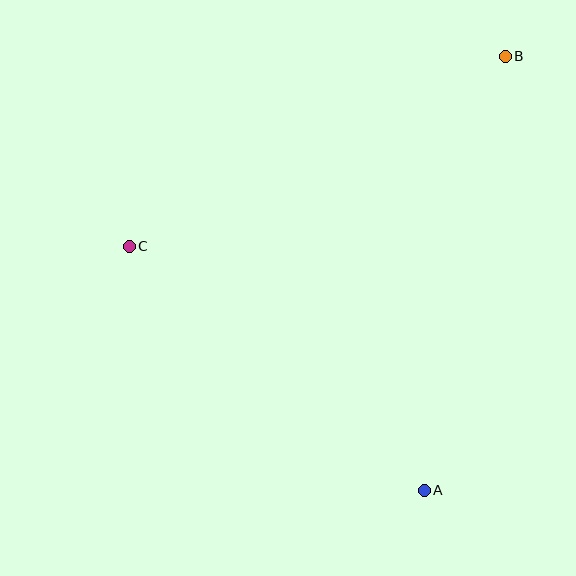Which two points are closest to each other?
Points A and C are closest to each other.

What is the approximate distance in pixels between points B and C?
The distance between B and C is approximately 421 pixels.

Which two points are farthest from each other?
Points A and B are farthest from each other.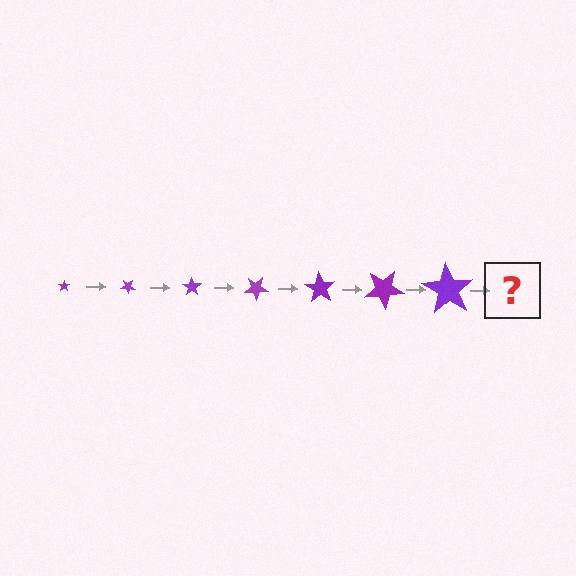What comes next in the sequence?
The next element should be a star, larger than the previous one and rotated 245 degrees from the start.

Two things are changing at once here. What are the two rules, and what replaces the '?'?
The two rules are that the star grows larger each step and it rotates 35 degrees each step. The '?' should be a star, larger than the previous one and rotated 245 degrees from the start.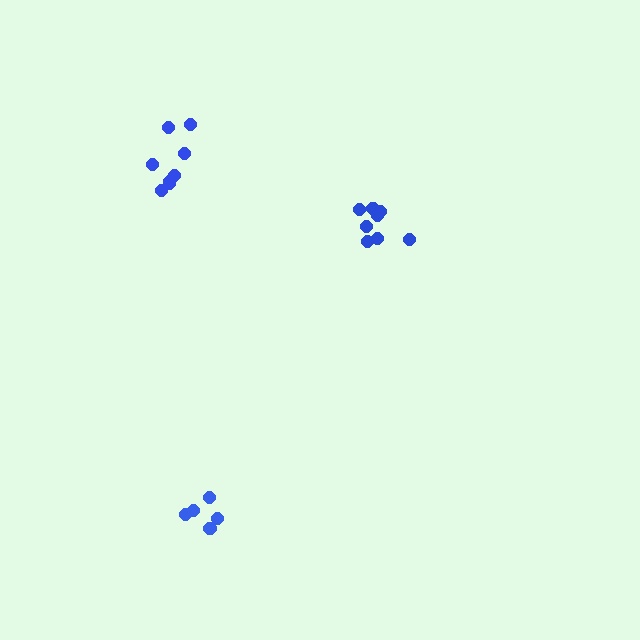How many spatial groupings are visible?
There are 3 spatial groupings.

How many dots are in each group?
Group 1: 8 dots, Group 2: 8 dots, Group 3: 5 dots (21 total).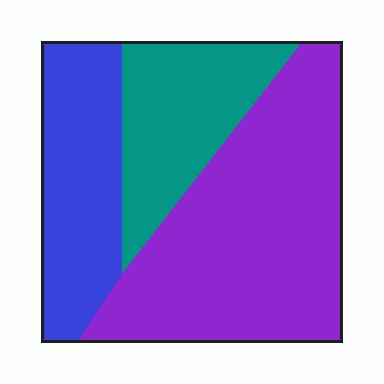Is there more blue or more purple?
Purple.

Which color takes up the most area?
Purple, at roughly 50%.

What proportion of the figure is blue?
Blue takes up about one quarter (1/4) of the figure.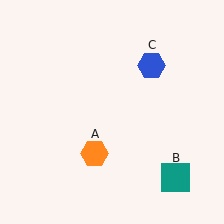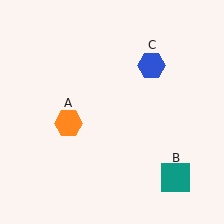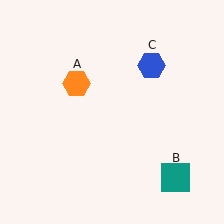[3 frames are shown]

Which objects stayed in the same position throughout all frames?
Teal square (object B) and blue hexagon (object C) remained stationary.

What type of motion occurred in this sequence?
The orange hexagon (object A) rotated clockwise around the center of the scene.